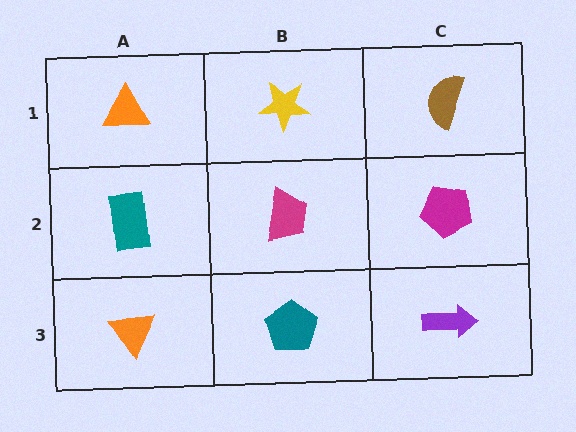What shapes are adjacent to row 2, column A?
An orange triangle (row 1, column A), an orange triangle (row 3, column A), a magenta trapezoid (row 2, column B).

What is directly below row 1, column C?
A magenta pentagon.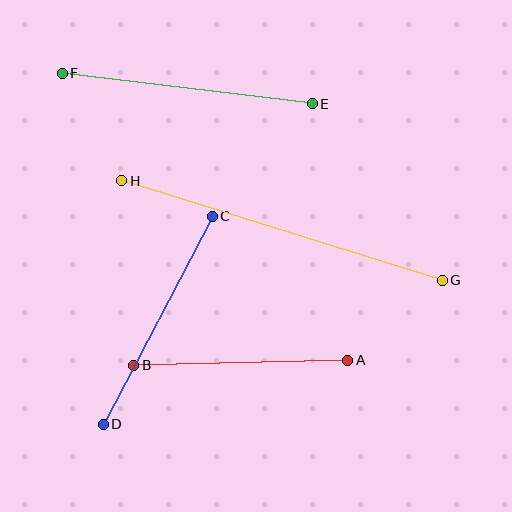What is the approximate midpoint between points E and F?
The midpoint is at approximately (187, 88) pixels.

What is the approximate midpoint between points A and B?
The midpoint is at approximately (241, 363) pixels.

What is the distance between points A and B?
The distance is approximately 214 pixels.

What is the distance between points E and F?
The distance is approximately 252 pixels.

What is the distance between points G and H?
The distance is approximately 335 pixels.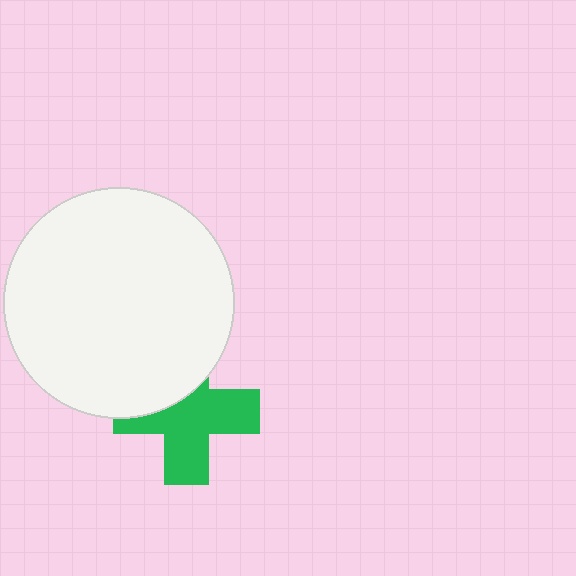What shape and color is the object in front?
The object in front is a white circle.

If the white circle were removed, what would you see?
You would see the complete green cross.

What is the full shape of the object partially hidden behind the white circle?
The partially hidden object is a green cross.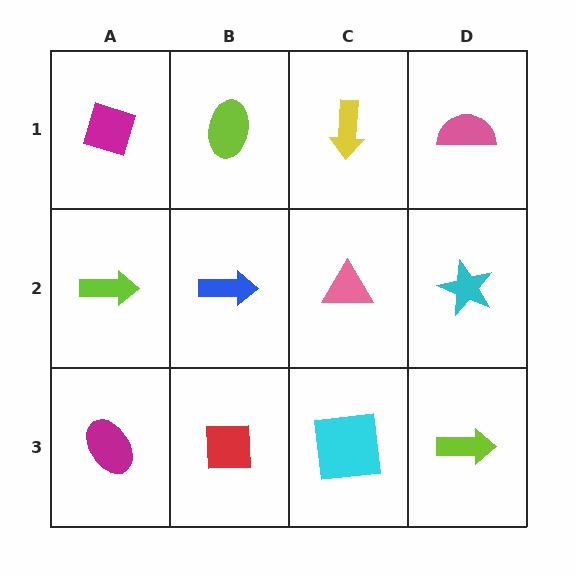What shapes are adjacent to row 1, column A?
A lime arrow (row 2, column A), a lime ellipse (row 1, column B).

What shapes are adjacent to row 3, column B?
A blue arrow (row 2, column B), a magenta ellipse (row 3, column A), a cyan square (row 3, column C).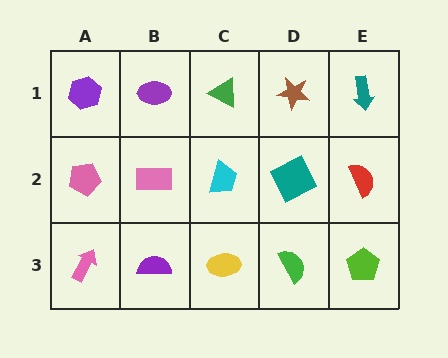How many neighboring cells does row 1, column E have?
2.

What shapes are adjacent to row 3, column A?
A pink pentagon (row 2, column A), a purple semicircle (row 3, column B).